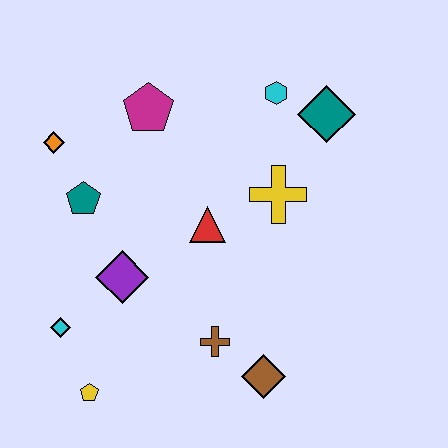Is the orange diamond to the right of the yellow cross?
No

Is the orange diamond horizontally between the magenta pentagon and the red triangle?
No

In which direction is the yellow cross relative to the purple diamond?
The yellow cross is to the right of the purple diamond.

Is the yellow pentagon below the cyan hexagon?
Yes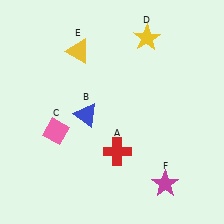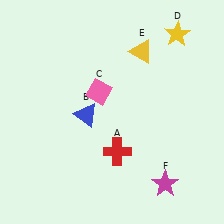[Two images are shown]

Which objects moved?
The objects that moved are: the pink diamond (C), the yellow star (D), the yellow triangle (E).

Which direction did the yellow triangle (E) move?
The yellow triangle (E) moved right.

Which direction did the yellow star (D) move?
The yellow star (D) moved right.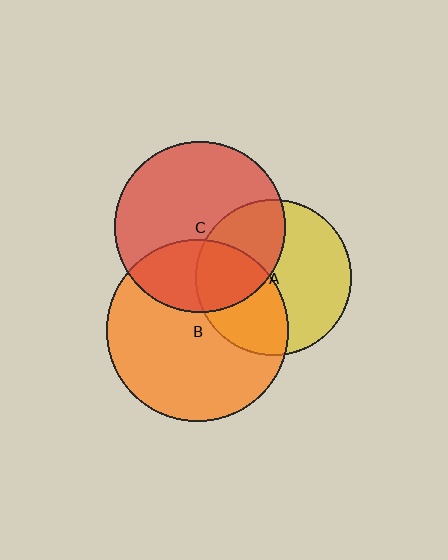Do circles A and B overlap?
Yes.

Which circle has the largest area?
Circle B (orange).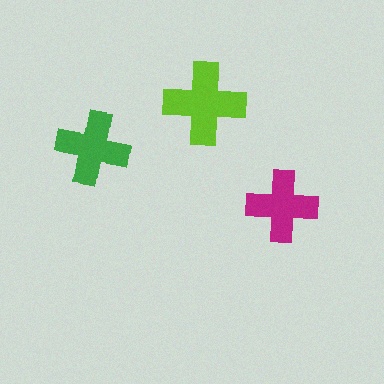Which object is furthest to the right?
The magenta cross is rightmost.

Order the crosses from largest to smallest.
the lime one, the green one, the magenta one.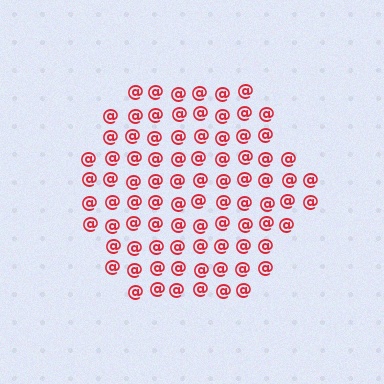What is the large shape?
The large shape is a hexagon.